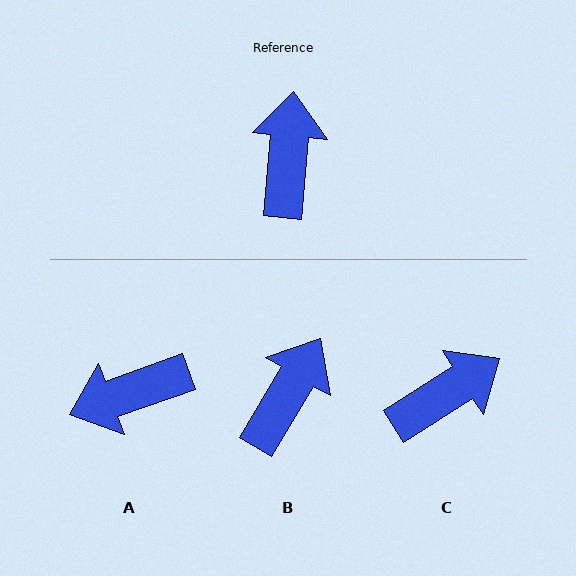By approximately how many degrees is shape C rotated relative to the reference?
Approximately 52 degrees clockwise.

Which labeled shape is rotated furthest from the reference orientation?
A, about 115 degrees away.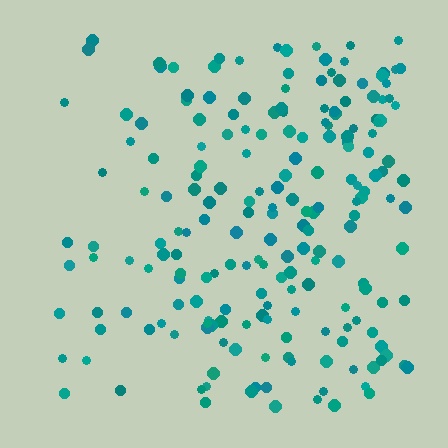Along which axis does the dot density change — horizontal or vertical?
Horizontal.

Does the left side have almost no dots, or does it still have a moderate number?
Still a moderate number, just noticeably fewer than the right.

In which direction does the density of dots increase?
From left to right, with the right side densest.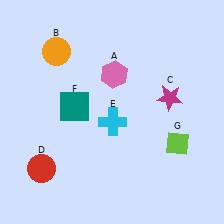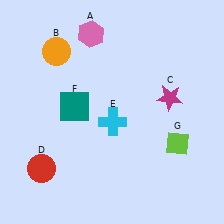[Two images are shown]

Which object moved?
The pink hexagon (A) moved up.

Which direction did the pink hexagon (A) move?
The pink hexagon (A) moved up.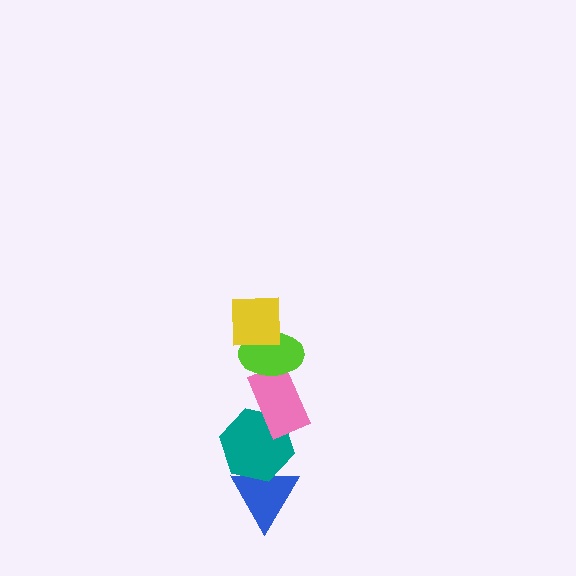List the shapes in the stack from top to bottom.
From top to bottom: the yellow square, the lime ellipse, the pink rectangle, the teal hexagon, the blue triangle.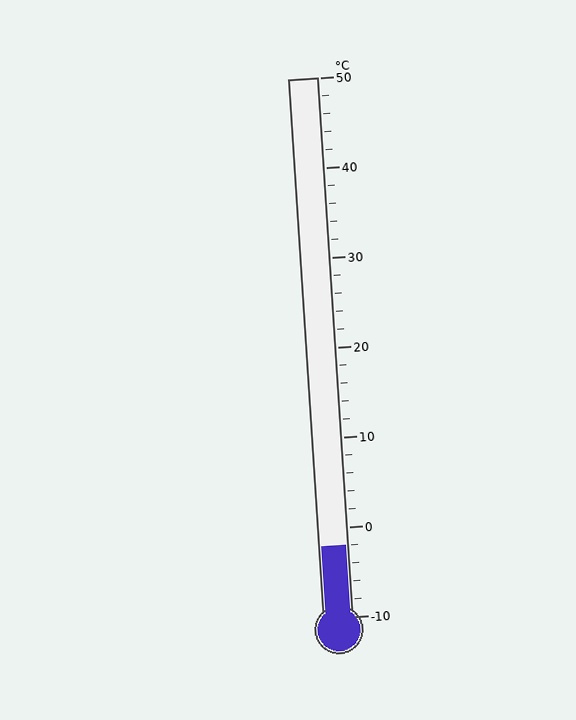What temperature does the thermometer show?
The thermometer shows approximately -2°C.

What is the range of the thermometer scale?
The thermometer scale ranges from -10°C to 50°C.